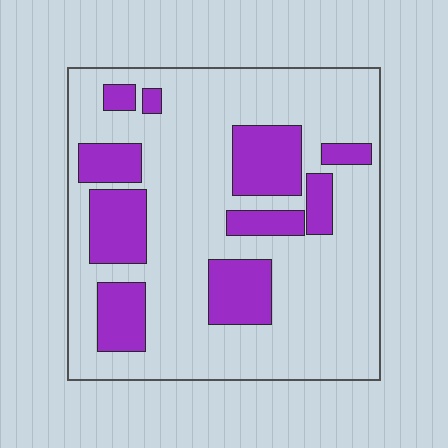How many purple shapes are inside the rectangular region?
10.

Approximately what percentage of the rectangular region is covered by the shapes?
Approximately 25%.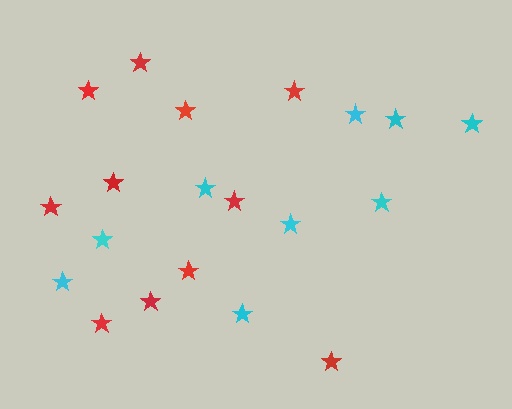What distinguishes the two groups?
There are 2 groups: one group of cyan stars (9) and one group of red stars (11).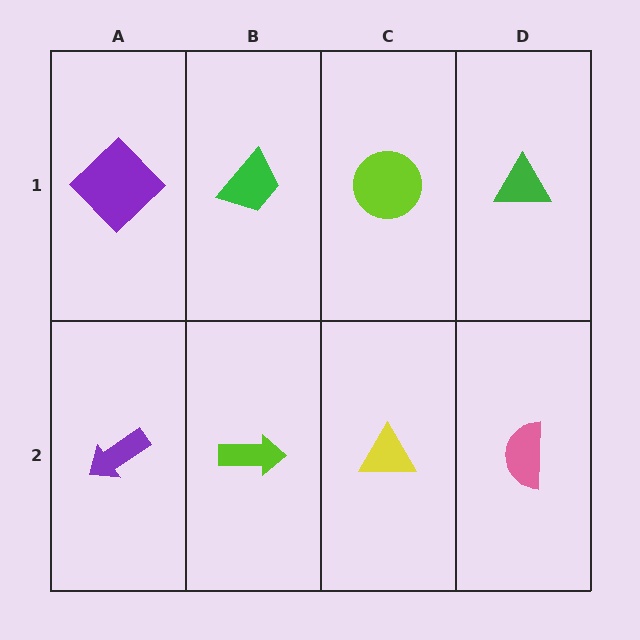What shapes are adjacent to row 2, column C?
A lime circle (row 1, column C), a lime arrow (row 2, column B), a pink semicircle (row 2, column D).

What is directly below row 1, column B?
A lime arrow.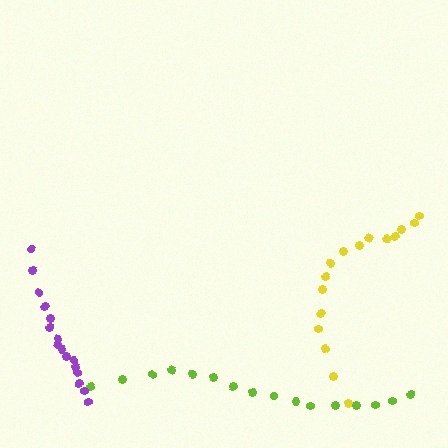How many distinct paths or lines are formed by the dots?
There are 3 distinct paths.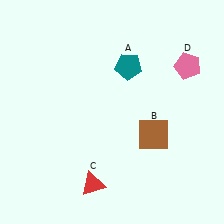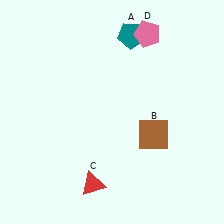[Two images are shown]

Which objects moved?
The objects that moved are: the teal pentagon (A), the pink pentagon (D).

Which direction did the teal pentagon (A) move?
The teal pentagon (A) moved up.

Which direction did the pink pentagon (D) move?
The pink pentagon (D) moved left.